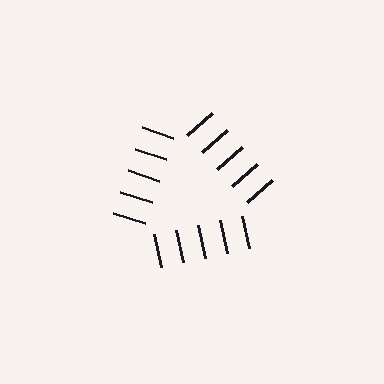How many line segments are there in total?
15 — 5 along each of the 3 edges.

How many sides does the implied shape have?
3 sides — the line-ends trace a triangle.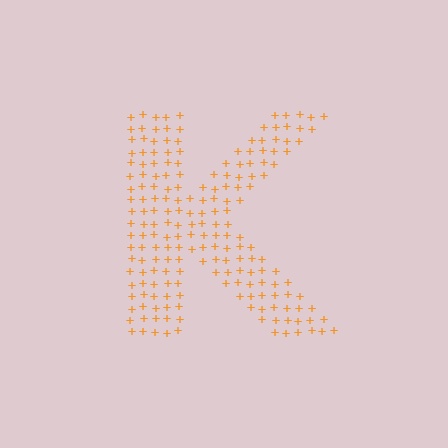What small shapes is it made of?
It is made of small plus signs.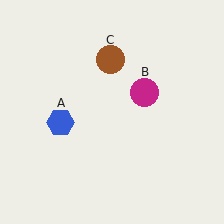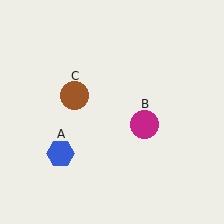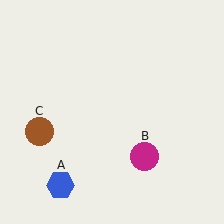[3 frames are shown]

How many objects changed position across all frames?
3 objects changed position: blue hexagon (object A), magenta circle (object B), brown circle (object C).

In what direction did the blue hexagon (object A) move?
The blue hexagon (object A) moved down.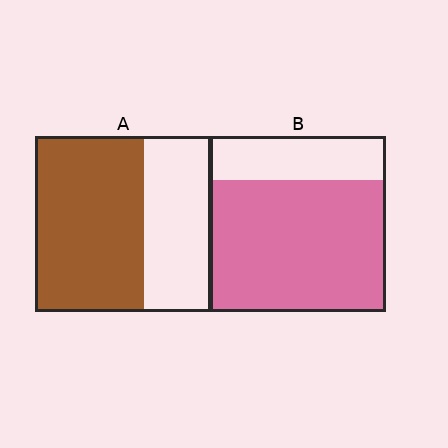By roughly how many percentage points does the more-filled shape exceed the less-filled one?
By roughly 15 percentage points (B over A).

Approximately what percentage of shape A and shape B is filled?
A is approximately 60% and B is approximately 75%.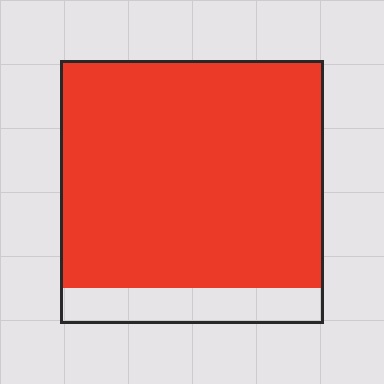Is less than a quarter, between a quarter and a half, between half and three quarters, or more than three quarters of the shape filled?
More than three quarters.